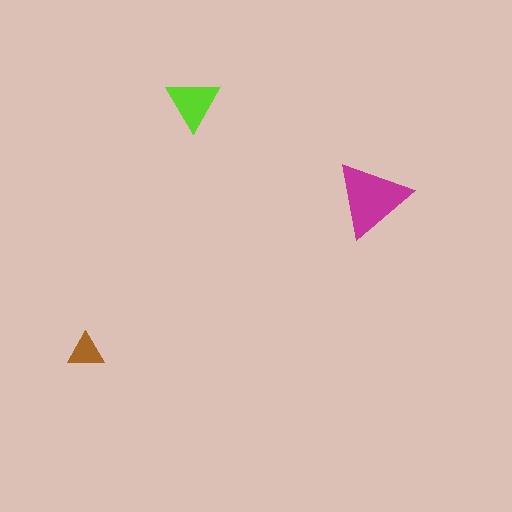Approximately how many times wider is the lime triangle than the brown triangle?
About 1.5 times wider.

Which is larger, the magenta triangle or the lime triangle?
The magenta one.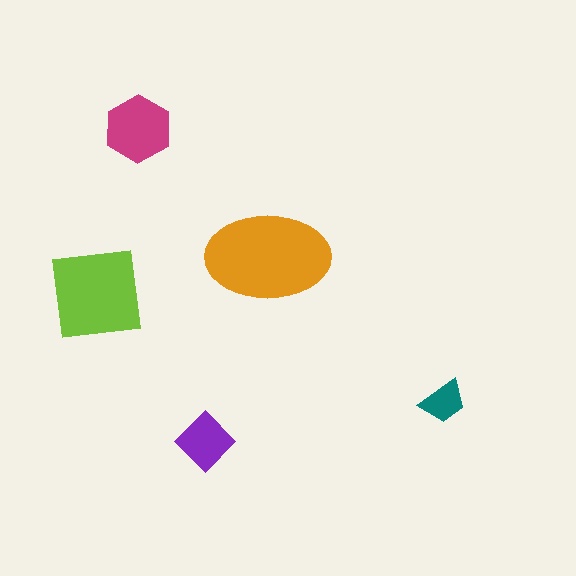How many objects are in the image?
There are 5 objects in the image.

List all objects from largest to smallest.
The orange ellipse, the lime square, the magenta hexagon, the purple diamond, the teal trapezoid.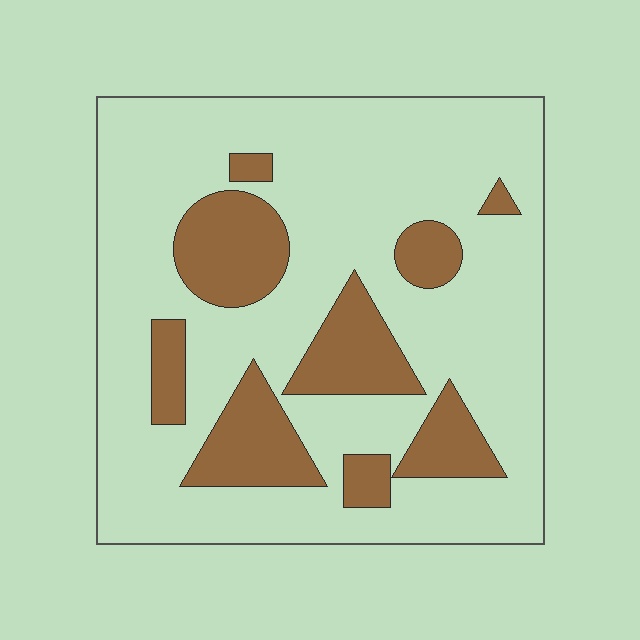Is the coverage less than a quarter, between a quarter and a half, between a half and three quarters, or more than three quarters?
Less than a quarter.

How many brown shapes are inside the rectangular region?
9.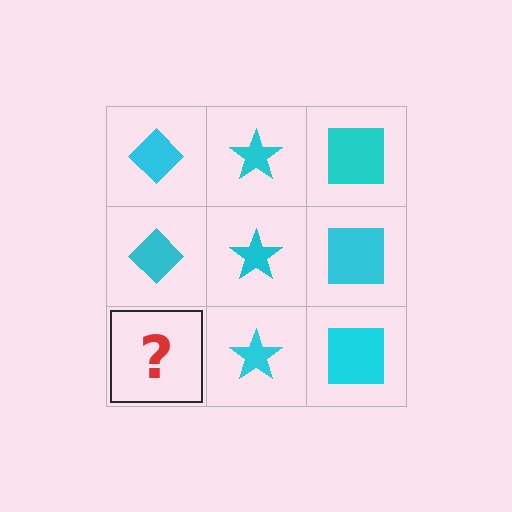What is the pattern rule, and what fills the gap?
The rule is that each column has a consistent shape. The gap should be filled with a cyan diamond.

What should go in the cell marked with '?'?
The missing cell should contain a cyan diamond.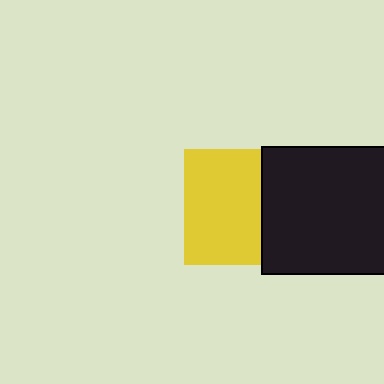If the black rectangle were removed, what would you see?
You would see the complete yellow square.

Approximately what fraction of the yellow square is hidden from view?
Roughly 33% of the yellow square is hidden behind the black rectangle.